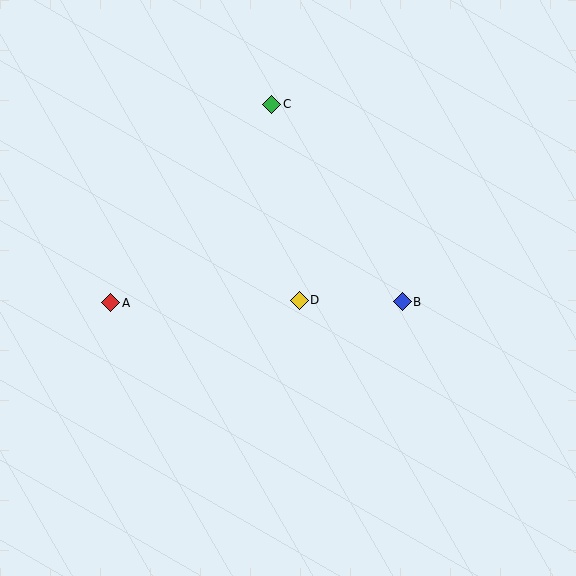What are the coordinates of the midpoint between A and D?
The midpoint between A and D is at (205, 302).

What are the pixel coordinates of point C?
Point C is at (272, 104).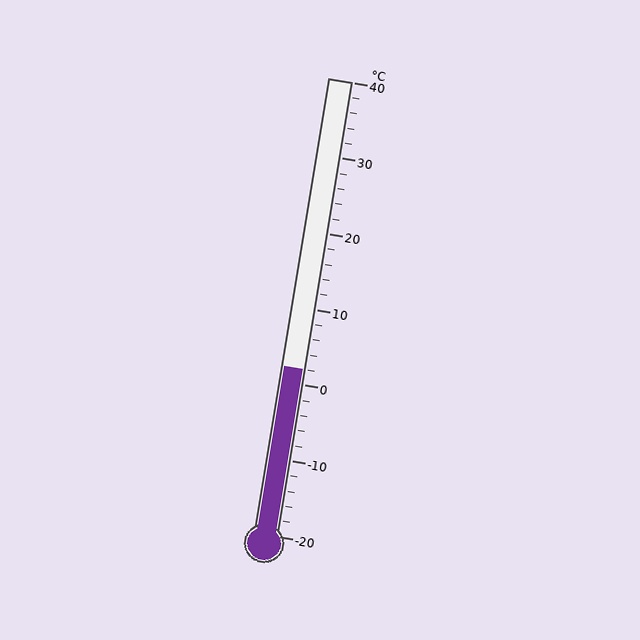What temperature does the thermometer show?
The thermometer shows approximately 2°C.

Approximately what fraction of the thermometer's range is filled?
The thermometer is filled to approximately 35% of its range.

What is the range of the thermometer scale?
The thermometer scale ranges from -20°C to 40°C.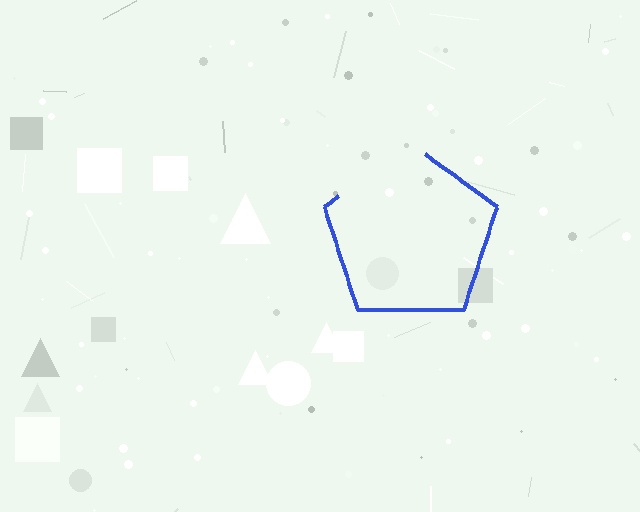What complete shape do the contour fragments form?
The contour fragments form a pentagon.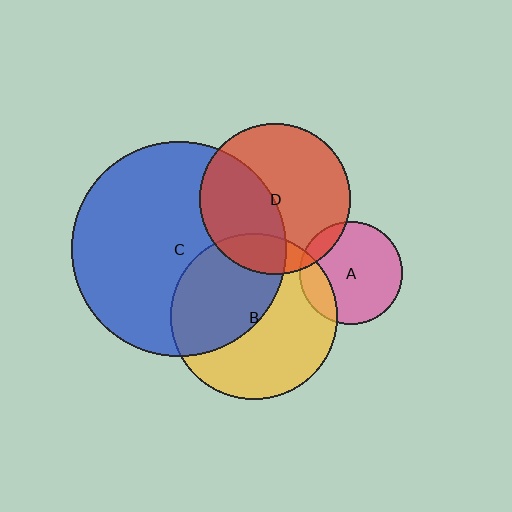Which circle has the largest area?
Circle C (blue).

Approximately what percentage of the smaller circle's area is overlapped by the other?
Approximately 40%.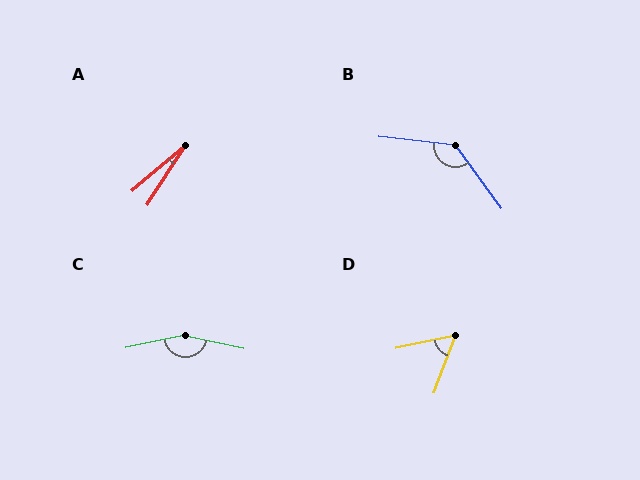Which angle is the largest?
C, at approximately 156 degrees.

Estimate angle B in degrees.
Approximately 132 degrees.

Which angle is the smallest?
A, at approximately 17 degrees.